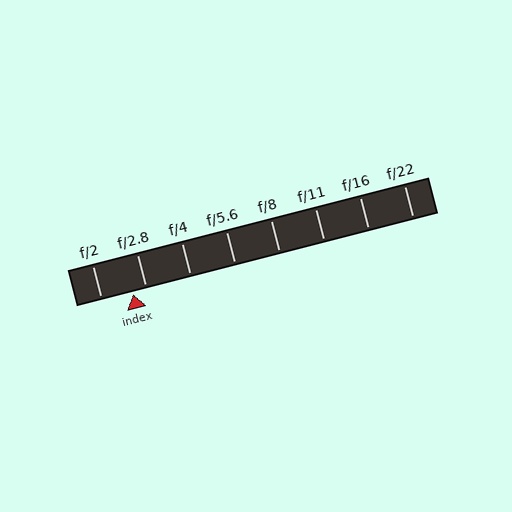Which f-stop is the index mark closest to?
The index mark is closest to f/2.8.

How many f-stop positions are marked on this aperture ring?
There are 8 f-stop positions marked.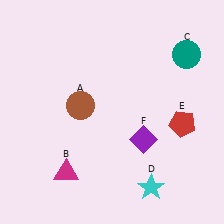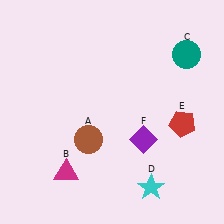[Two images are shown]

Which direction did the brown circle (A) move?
The brown circle (A) moved down.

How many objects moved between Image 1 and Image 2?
1 object moved between the two images.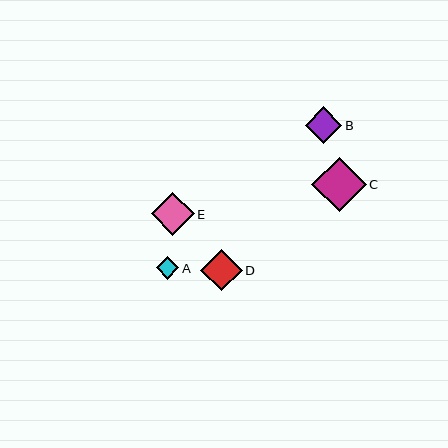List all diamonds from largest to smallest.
From largest to smallest: C, E, D, B, A.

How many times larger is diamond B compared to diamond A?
Diamond B is approximately 1.6 times the size of diamond A.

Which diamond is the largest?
Diamond C is the largest with a size of approximately 55 pixels.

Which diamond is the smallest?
Diamond A is the smallest with a size of approximately 23 pixels.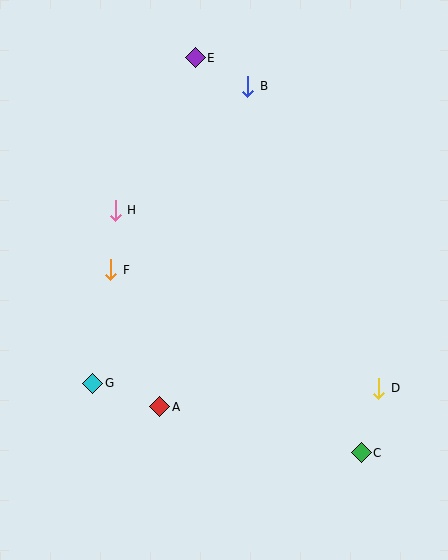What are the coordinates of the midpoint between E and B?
The midpoint between E and B is at (221, 72).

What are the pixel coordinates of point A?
Point A is at (160, 407).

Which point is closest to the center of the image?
Point F at (111, 270) is closest to the center.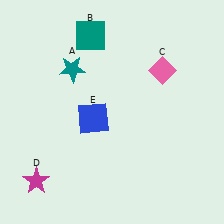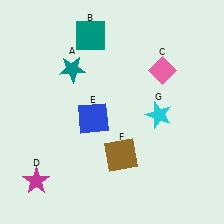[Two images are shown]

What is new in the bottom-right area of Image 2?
A cyan star (G) was added in the bottom-right area of Image 2.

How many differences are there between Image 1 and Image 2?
There are 2 differences between the two images.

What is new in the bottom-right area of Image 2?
A brown square (F) was added in the bottom-right area of Image 2.